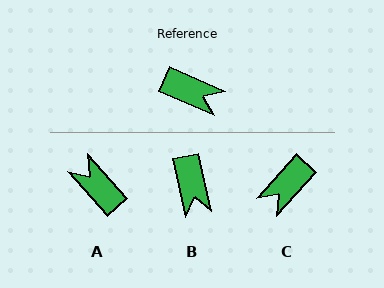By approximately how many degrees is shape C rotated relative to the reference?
Approximately 108 degrees clockwise.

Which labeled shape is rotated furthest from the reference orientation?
A, about 155 degrees away.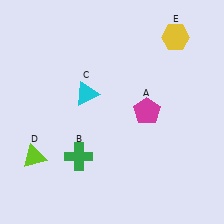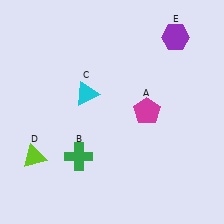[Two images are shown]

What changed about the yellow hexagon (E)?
In Image 1, E is yellow. In Image 2, it changed to purple.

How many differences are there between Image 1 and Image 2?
There is 1 difference between the two images.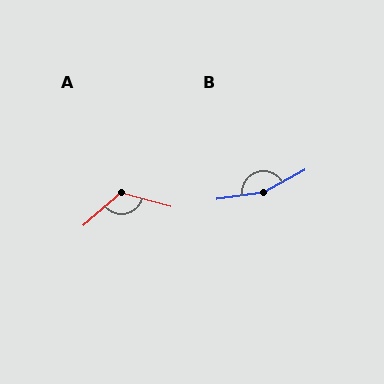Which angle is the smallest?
A, at approximately 124 degrees.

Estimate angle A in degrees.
Approximately 124 degrees.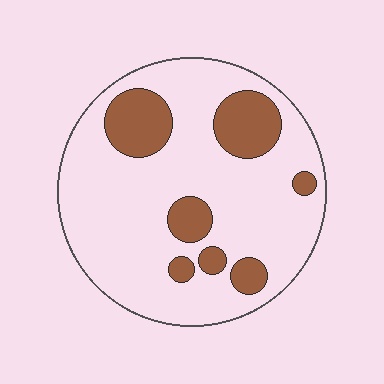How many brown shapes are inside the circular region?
7.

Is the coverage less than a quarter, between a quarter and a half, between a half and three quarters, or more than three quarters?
Less than a quarter.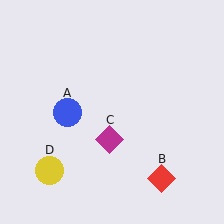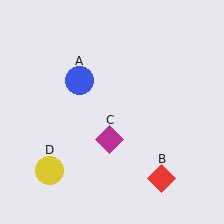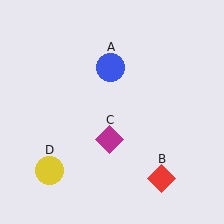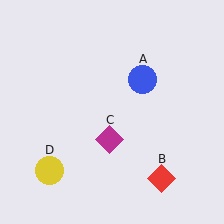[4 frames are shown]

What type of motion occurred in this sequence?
The blue circle (object A) rotated clockwise around the center of the scene.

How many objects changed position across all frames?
1 object changed position: blue circle (object A).